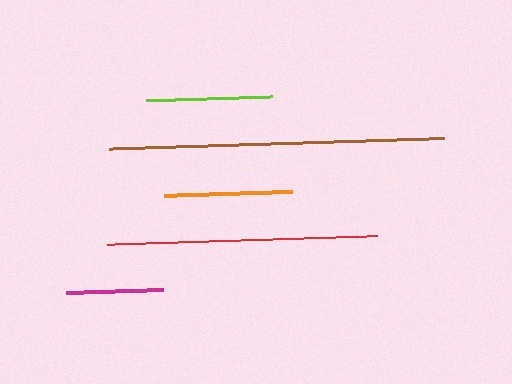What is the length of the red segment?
The red segment is approximately 271 pixels long.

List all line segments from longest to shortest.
From longest to shortest: brown, red, orange, lime, magenta.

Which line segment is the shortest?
The magenta line is the shortest at approximately 97 pixels.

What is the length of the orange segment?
The orange segment is approximately 128 pixels long.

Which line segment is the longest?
The brown line is the longest at approximately 336 pixels.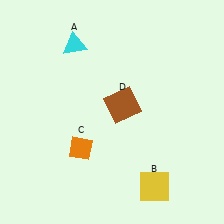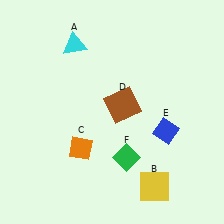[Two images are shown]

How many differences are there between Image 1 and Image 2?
There are 2 differences between the two images.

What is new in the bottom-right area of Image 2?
A blue diamond (E) was added in the bottom-right area of Image 2.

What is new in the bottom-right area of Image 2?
A green diamond (F) was added in the bottom-right area of Image 2.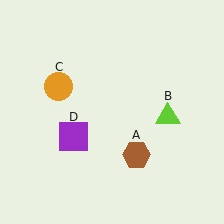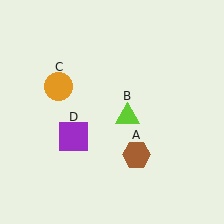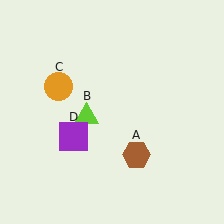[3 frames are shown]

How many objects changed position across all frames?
1 object changed position: lime triangle (object B).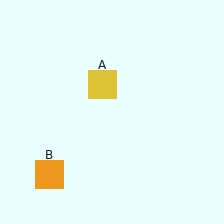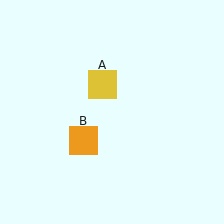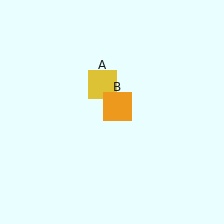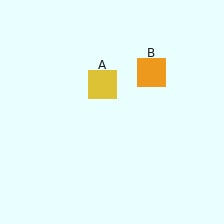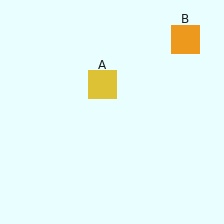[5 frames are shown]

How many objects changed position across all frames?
1 object changed position: orange square (object B).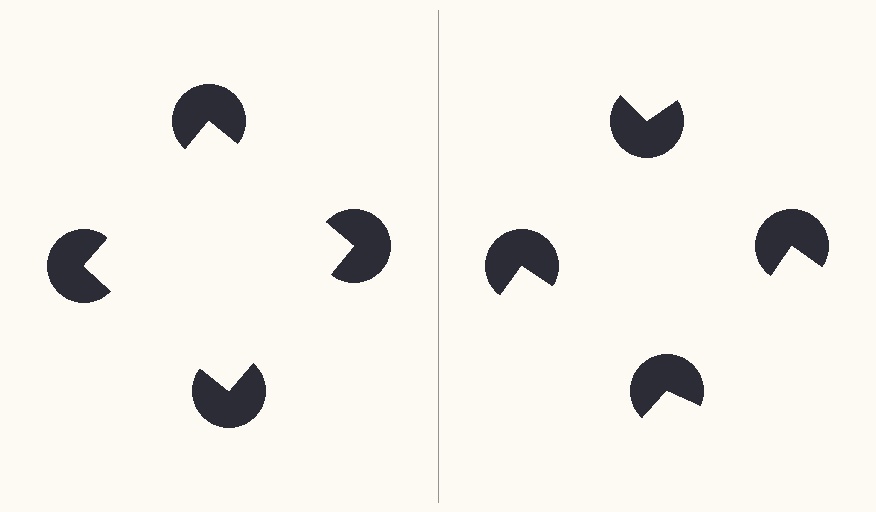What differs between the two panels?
The pac-man discs are positioned identically on both sides; only the wedge orientations differ. On the left they align to a square; on the right they are misaligned.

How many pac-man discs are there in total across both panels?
8 — 4 on each side.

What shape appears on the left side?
An illusory square.